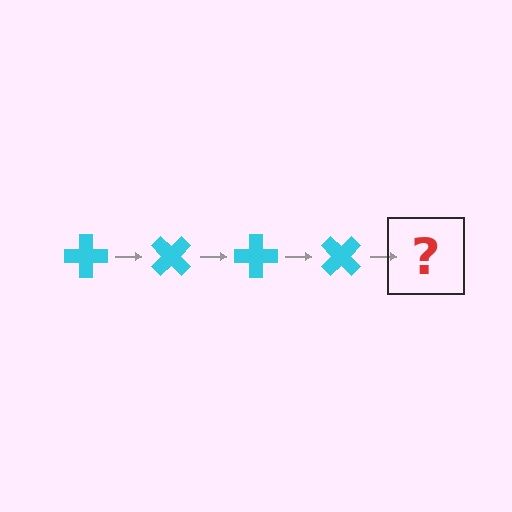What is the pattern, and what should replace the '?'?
The pattern is that the cross rotates 45 degrees each step. The '?' should be a cyan cross rotated 180 degrees.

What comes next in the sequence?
The next element should be a cyan cross rotated 180 degrees.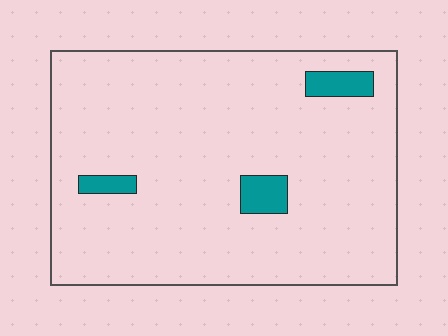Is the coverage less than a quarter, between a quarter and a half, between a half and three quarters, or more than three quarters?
Less than a quarter.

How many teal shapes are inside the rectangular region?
3.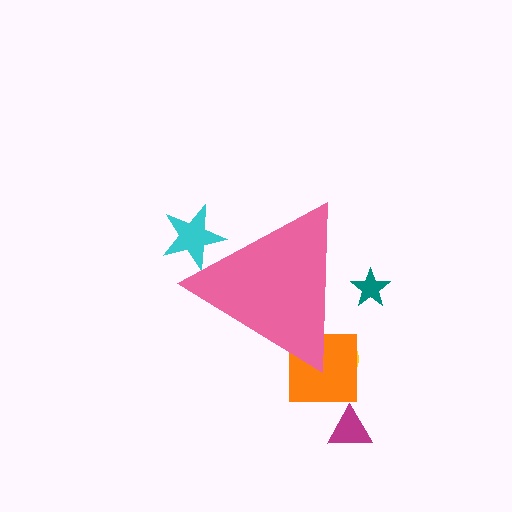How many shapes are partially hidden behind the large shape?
4 shapes are partially hidden.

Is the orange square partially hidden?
Yes, the orange square is partially hidden behind the pink triangle.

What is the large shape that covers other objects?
A pink triangle.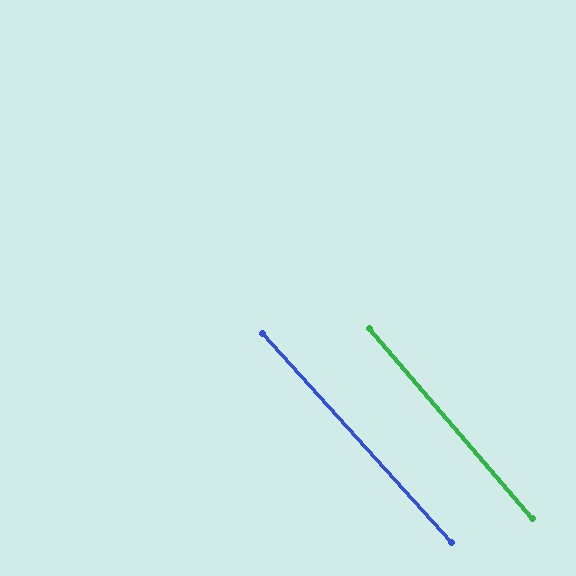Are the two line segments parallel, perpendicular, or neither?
Parallel — their directions differ by only 1.5°.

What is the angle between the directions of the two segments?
Approximately 1 degree.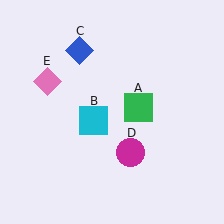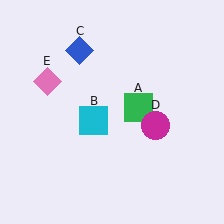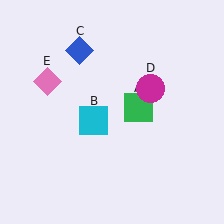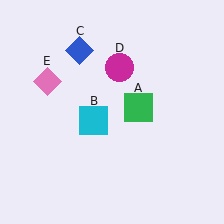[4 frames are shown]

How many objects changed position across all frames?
1 object changed position: magenta circle (object D).